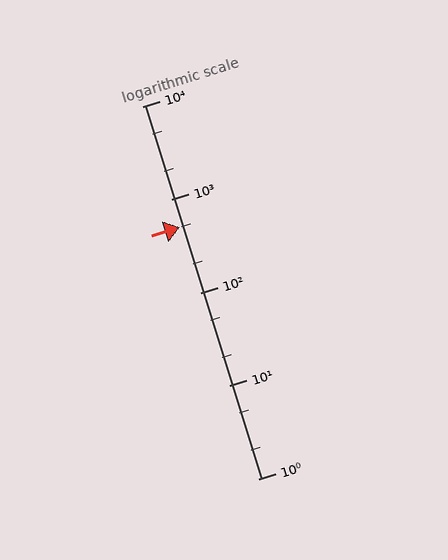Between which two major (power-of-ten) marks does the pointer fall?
The pointer is between 100 and 1000.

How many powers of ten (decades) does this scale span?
The scale spans 4 decades, from 1 to 10000.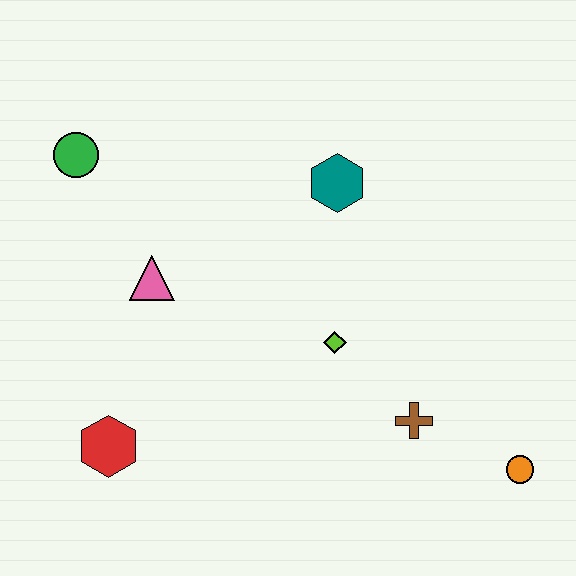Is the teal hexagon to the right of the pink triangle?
Yes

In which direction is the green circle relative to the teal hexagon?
The green circle is to the left of the teal hexagon.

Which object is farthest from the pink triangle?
The orange circle is farthest from the pink triangle.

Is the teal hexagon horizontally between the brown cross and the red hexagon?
Yes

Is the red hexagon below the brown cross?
Yes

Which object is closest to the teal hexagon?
The lime diamond is closest to the teal hexagon.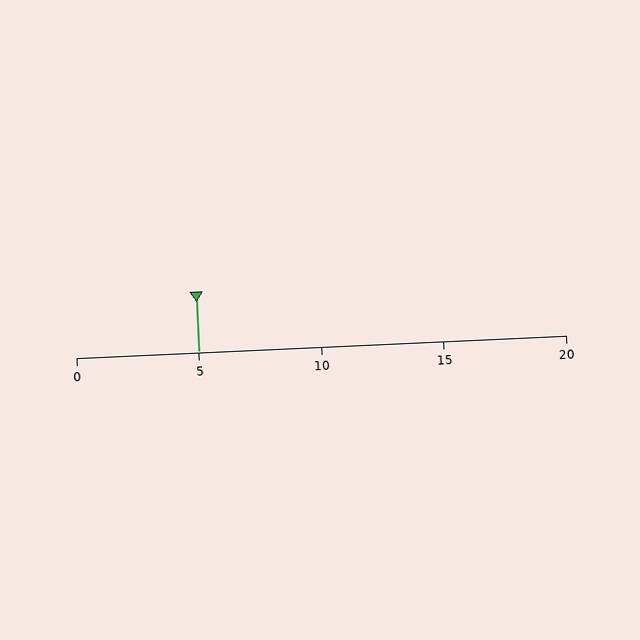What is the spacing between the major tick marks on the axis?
The major ticks are spaced 5 apart.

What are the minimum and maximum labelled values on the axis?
The axis runs from 0 to 20.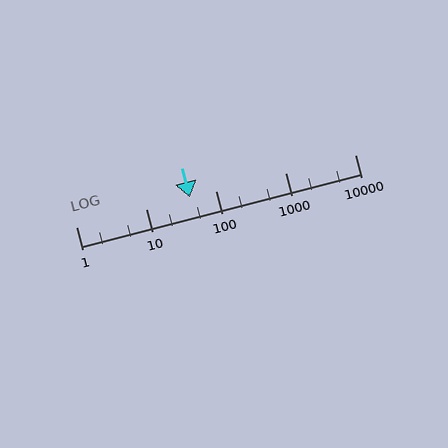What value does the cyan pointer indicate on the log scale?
The pointer indicates approximately 43.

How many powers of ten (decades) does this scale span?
The scale spans 4 decades, from 1 to 10000.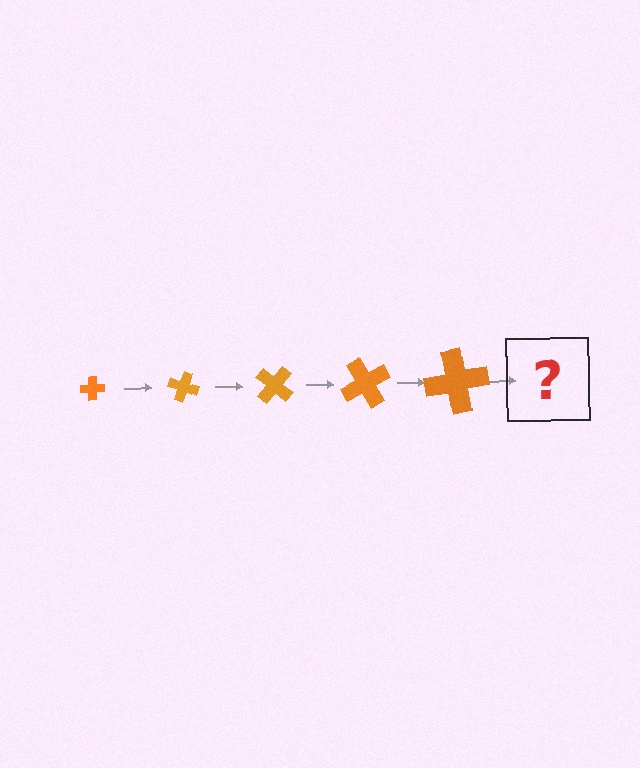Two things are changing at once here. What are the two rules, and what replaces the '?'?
The two rules are that the cross grows larger each step and it rotates 20 degrees each step. The '?' should be a cross, larger than the previous one and rotated 100 degrees from the start.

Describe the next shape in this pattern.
It should be a cross, larger than the previous one and rotated 100 degrees from the start.